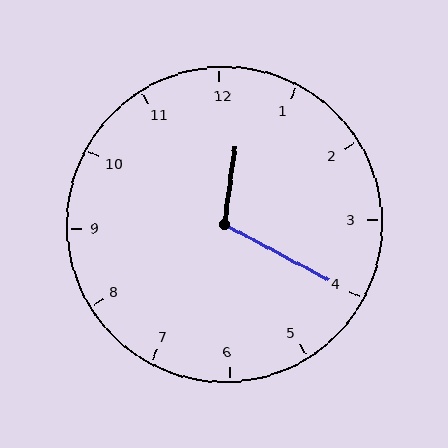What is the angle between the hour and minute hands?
Approximately 110 degrees.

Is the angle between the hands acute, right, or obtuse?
It is obtuse.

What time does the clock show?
12:20.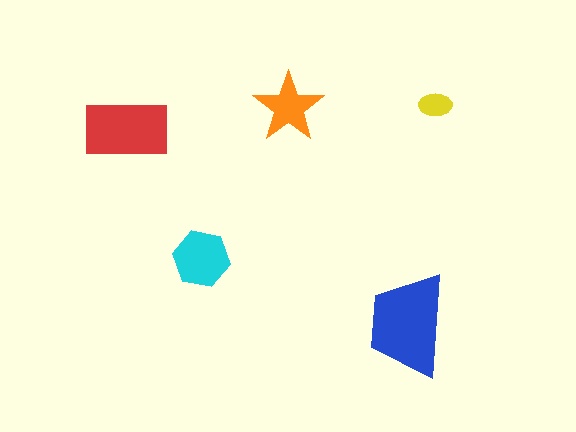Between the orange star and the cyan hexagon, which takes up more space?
The cyan hexagon.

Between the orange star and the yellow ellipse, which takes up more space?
The orange star.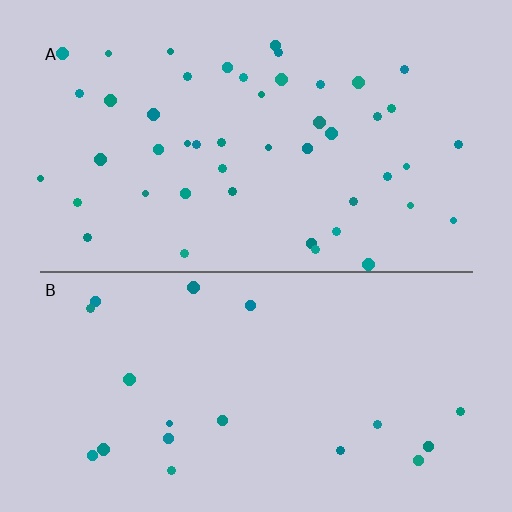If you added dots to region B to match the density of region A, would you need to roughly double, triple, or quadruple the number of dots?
Approximately double.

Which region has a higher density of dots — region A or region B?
A (the top).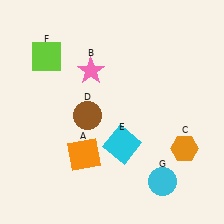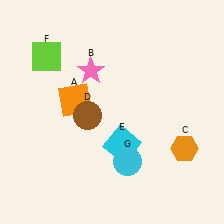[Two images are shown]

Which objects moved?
The objects that moved are: the orange square (A), the cyan circle (G).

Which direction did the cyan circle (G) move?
The cyan circle (G) moved left.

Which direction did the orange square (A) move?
The orange square (A) moved up.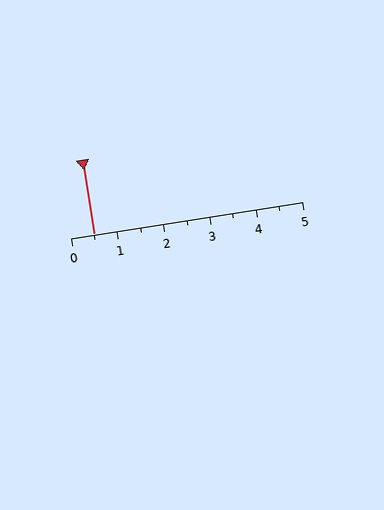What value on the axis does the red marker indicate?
The marker indicates approximately 0.5.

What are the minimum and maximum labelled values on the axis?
The axis runs from 0 to 5.